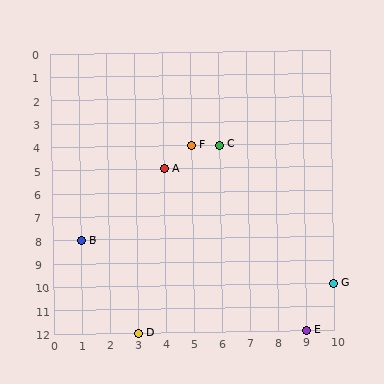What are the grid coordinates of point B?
Point B is at grid coordinates (1, 8).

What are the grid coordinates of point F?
Point F is at grid coordinates (5, 4).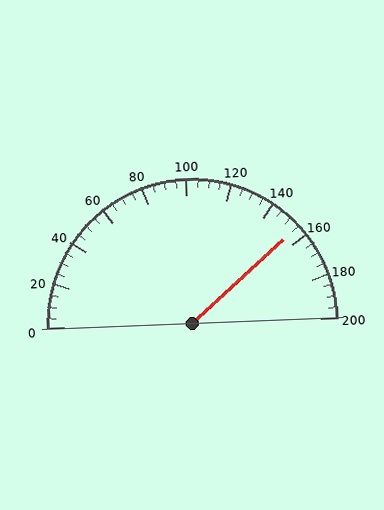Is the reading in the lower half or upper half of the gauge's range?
The reading is in the upper half of the range (0 to 200).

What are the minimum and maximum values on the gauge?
The gauge ranges from 0 to 200.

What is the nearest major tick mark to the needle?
The nearest major tick mark is 160.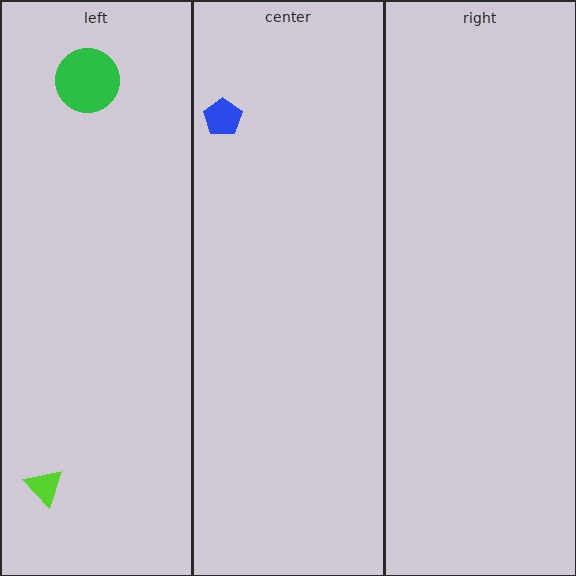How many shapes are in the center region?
1.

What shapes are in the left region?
The green circle, the lime triangle.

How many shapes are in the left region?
2.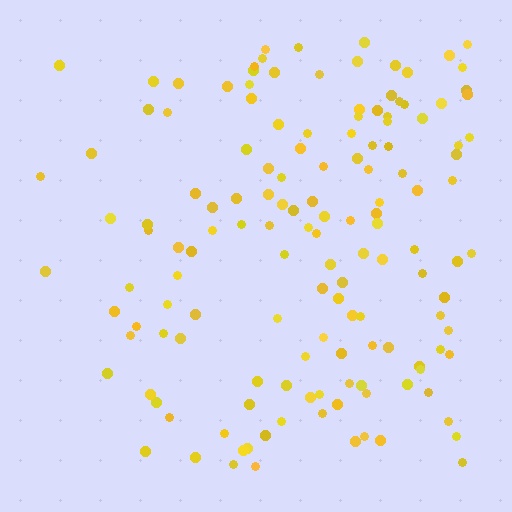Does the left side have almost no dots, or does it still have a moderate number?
Still a moderate number, just noticeably fewer than the right.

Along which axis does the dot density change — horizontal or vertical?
Horizontal.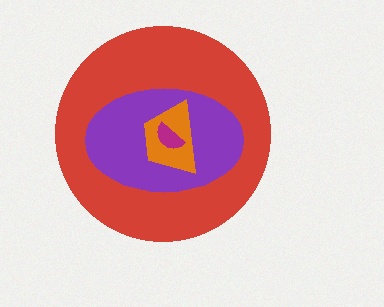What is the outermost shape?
The red circle.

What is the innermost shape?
The magenta semicircle.